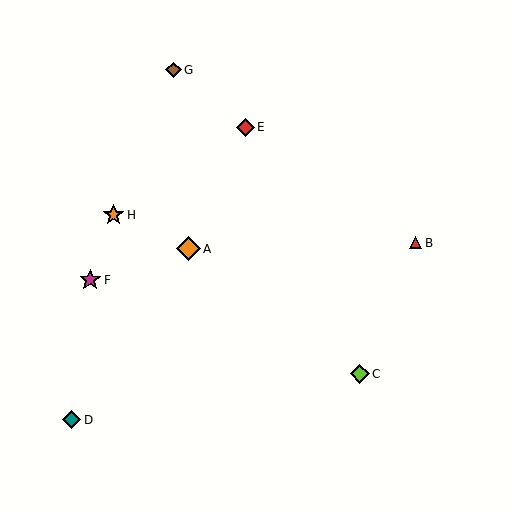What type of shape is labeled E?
Shape E is a red diamond.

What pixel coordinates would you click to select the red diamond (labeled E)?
Click at (246, 127) to select the red diamond E.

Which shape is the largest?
The orange diamond (labeled A) is the largest.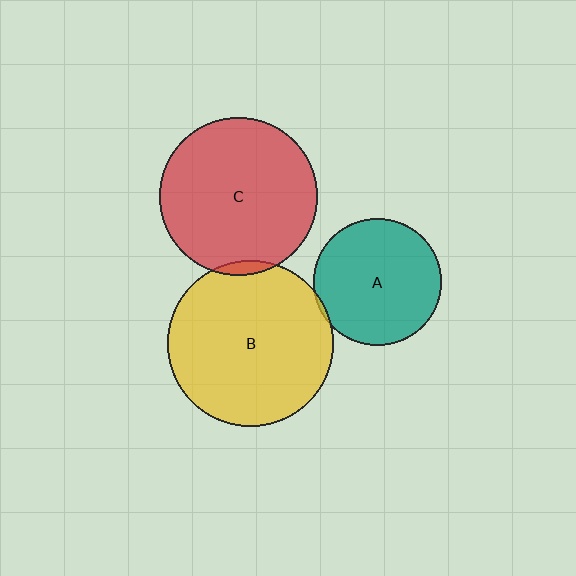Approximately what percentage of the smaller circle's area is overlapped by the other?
Approximately 5%.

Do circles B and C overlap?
Yes.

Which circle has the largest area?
Circle B (yellow).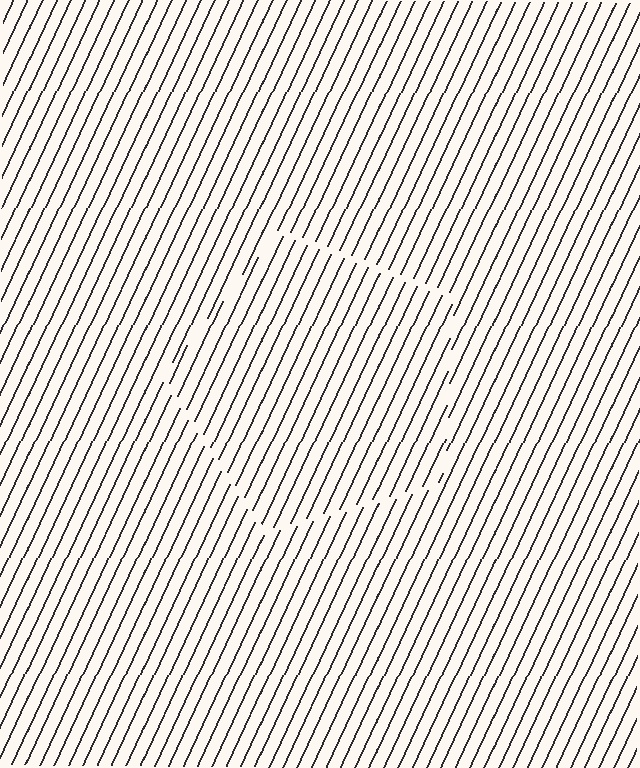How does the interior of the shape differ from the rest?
The interior of the shape contains the same grating, shifted by half a period — the contour is defined by the phase discontinuity where line-ends from the inner and outer gratings abut.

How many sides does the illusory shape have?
5 sides — the line-ends trace a pentagon.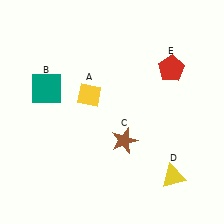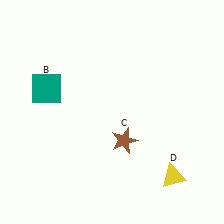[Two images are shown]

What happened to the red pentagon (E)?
The red pentagon (E) was removed in Image 2. It was in the top-right area of Image 1.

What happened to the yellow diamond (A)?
The yellow diamond (A) was removed in Image 2. It was in the top-left area of Image 1.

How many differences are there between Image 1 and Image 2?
There are 2 differences between the two images.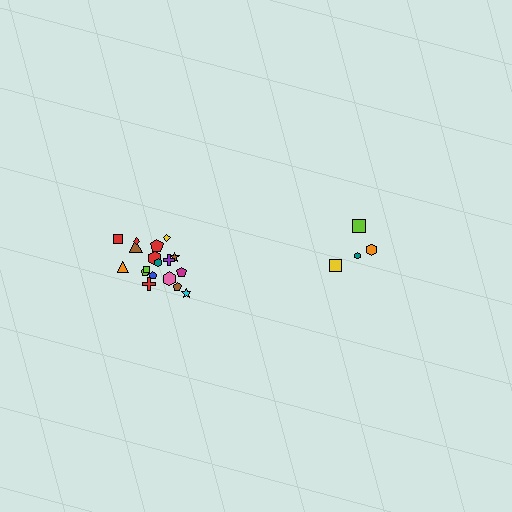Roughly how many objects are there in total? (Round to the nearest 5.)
Roughly 20 objects in total.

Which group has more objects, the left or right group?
The left group.